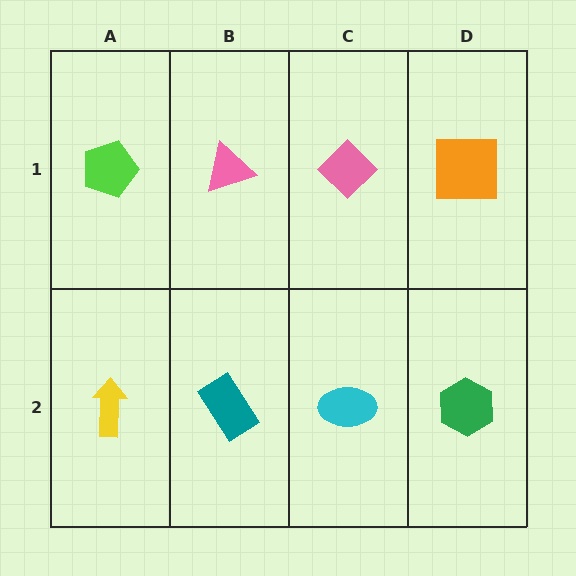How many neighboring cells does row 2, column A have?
2.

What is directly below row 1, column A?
A yellow arrow.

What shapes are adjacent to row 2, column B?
A pink triangle (row 1, column B), a yellow arrow (row 2, column A), a cyan ellipse (row 2, column C).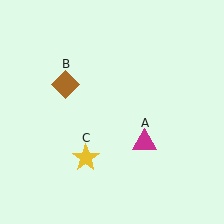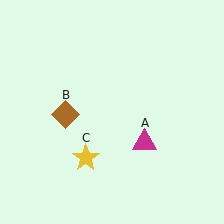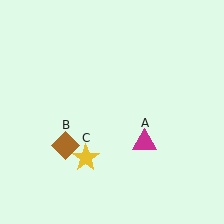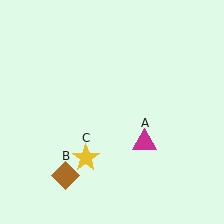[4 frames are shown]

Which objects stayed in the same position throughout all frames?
Magenta triangle (object A) and yellow star (object C) remained stationary.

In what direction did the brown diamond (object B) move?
The brown diamond (object B) moved down.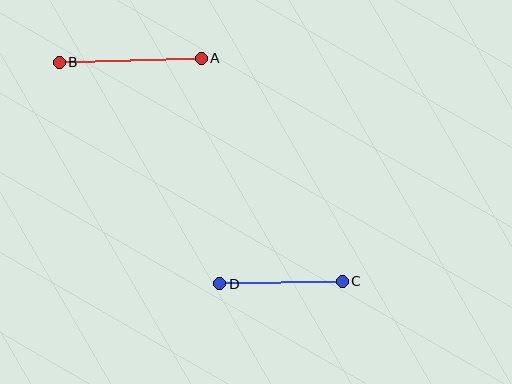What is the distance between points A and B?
The distance is approximately 142 pixels.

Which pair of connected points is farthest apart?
Points A and B are farthest apart.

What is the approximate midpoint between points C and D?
The midpoint is at approximately (281, 282) pixels.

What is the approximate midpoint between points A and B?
The midpoint is at approximately (130, 60) pixels.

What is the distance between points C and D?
The distance is approximately 123 pixels.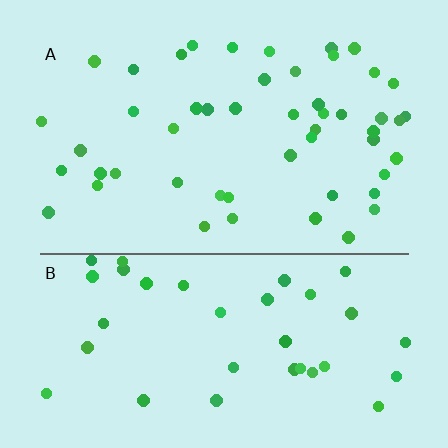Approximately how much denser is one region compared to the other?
Approximately 1.3× — region A over region B.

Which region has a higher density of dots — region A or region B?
A (the top).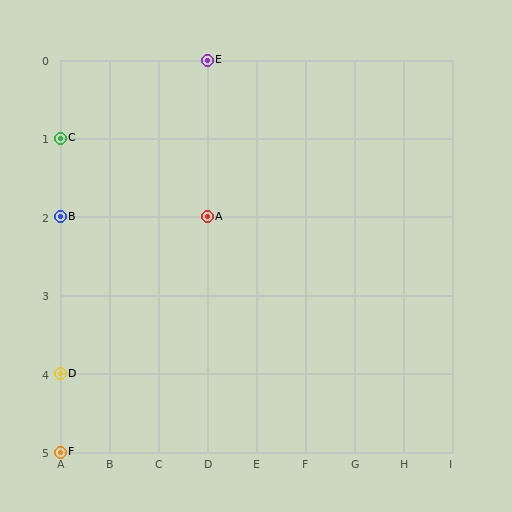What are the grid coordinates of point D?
Point D is at grid coordinates (A, 4).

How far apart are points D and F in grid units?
Points D and F are 1 row apart.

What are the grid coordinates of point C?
Point C is at grid coordinates (A, 1).